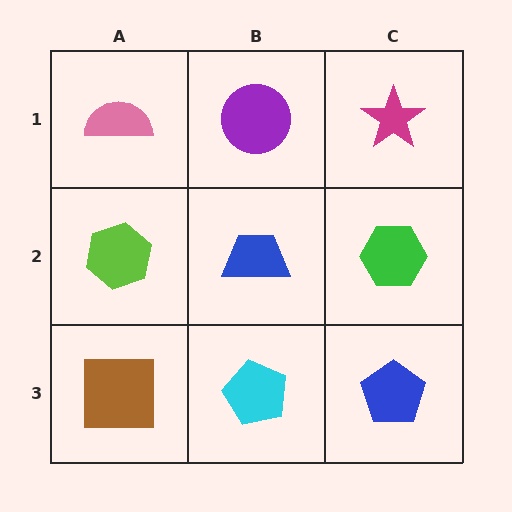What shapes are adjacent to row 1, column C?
A green hexagon (row 2, column C), a purple circle (row 1, column B).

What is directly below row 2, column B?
A cyan pentagon.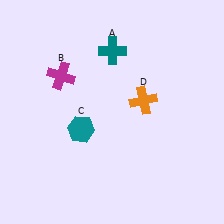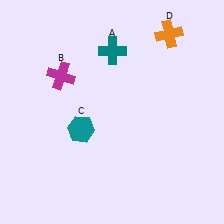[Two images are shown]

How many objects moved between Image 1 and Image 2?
1 object moved between the two images.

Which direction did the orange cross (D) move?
The orange cross (D) moved up.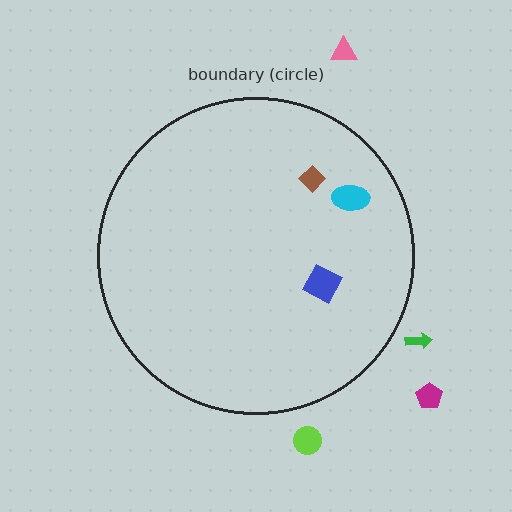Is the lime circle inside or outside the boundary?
Outside.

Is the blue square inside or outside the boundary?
Inside.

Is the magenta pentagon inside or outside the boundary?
Outside.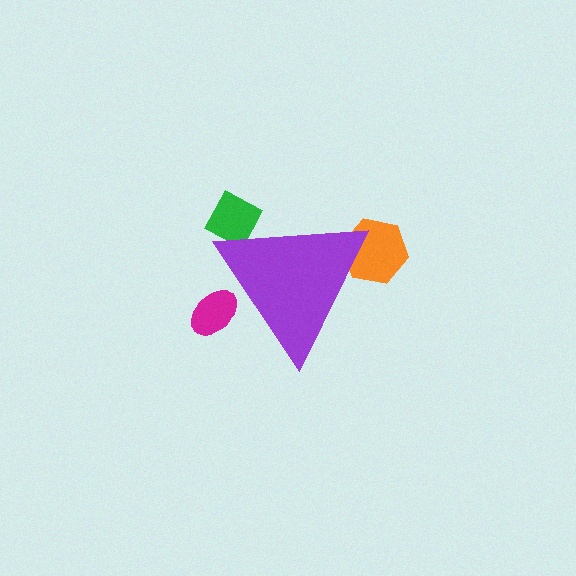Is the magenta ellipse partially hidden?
Yes, the magenta ellipse is partially hidden behind the purple triangle.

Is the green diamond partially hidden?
Yes, the green diamond is partially hidden behind the purple triangle.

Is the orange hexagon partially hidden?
Yes, the orange hexagon is partially hidden behind the purple triangle.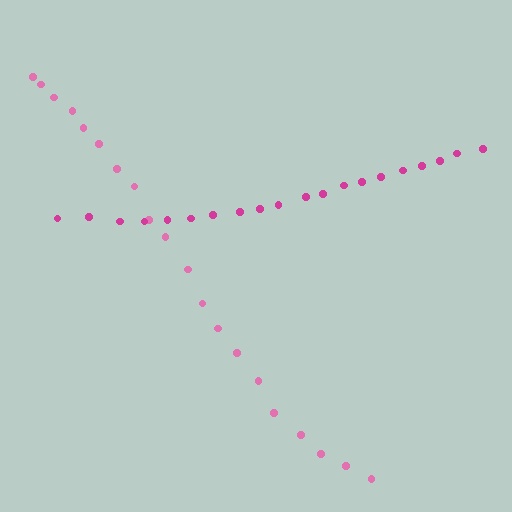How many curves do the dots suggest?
There are 2 distinct paths.